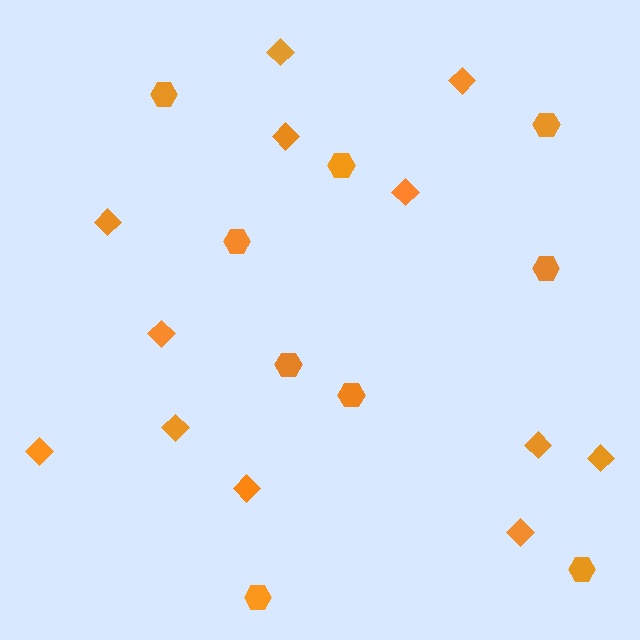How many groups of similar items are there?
There are 2 groups: one group of diamonds (12) and one group of hexagons (9).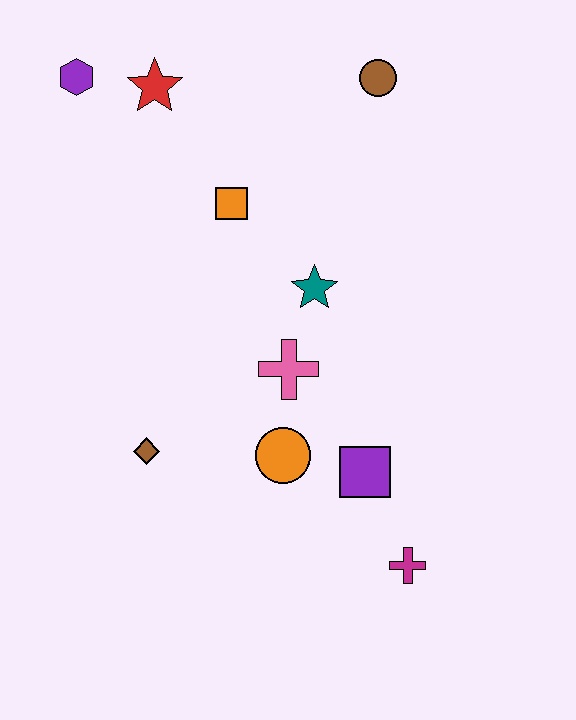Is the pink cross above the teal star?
No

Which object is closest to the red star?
The purple hexagon is closest to the red star.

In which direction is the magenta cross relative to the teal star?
The magenta cross is below the teal star.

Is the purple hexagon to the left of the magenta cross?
Yes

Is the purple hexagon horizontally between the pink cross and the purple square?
No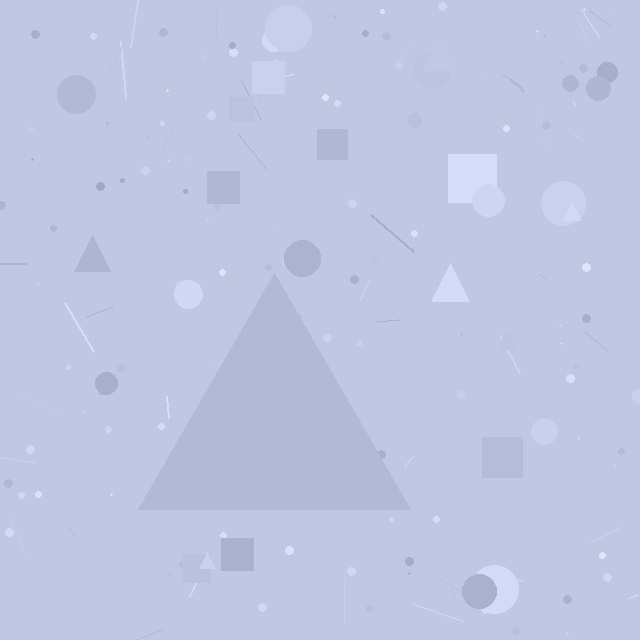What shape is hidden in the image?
A triangle is hidden in the image.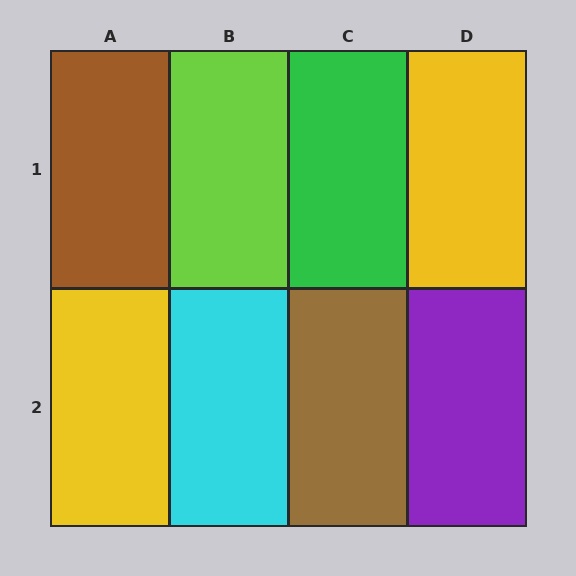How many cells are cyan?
1 cell is cyan.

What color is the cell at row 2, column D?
Purple.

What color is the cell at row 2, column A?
Yellow.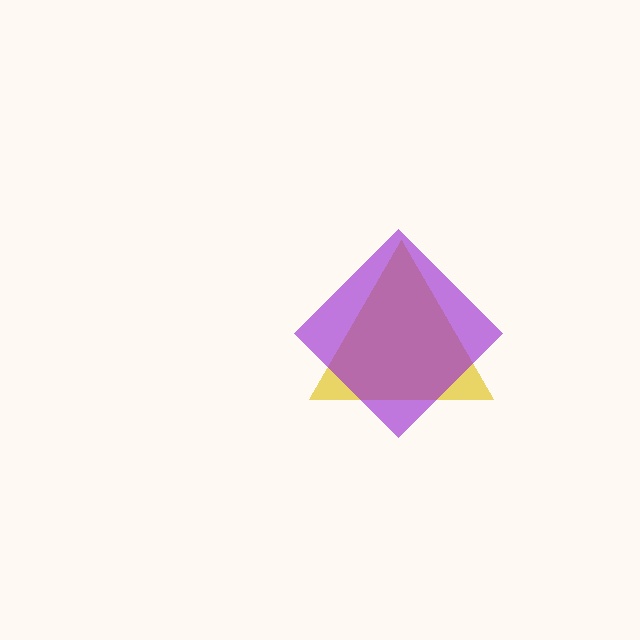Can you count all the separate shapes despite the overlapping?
Yes, there are 2 separate shapes.